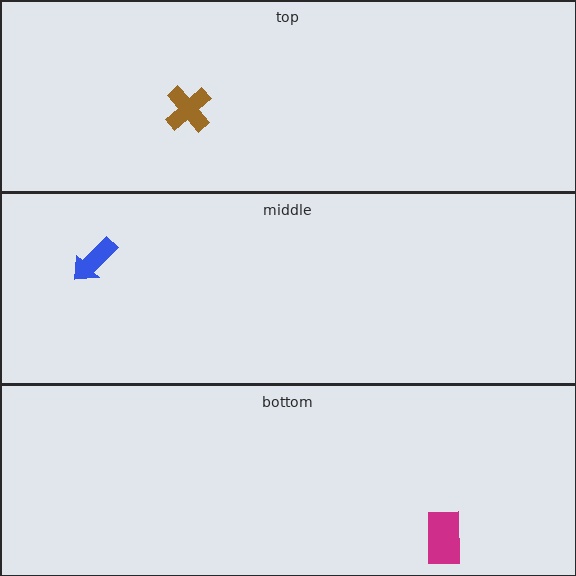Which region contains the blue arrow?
The middle region.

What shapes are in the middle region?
The blue arrow.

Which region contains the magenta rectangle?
The bottom region.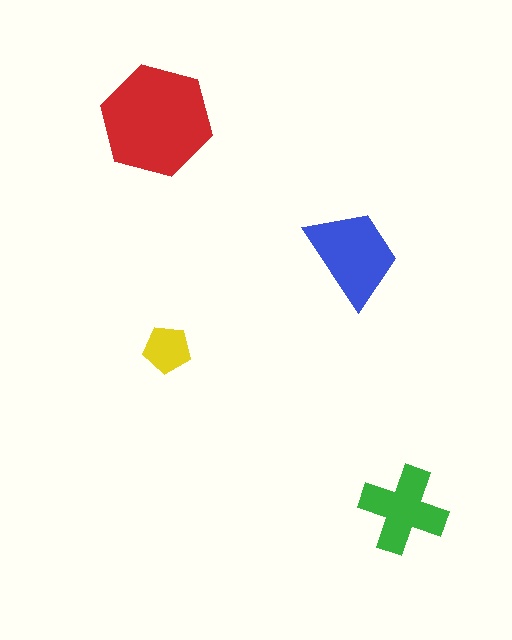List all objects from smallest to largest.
The yellow pentagon, the green cross, the blue trapezoid, the red hexagon.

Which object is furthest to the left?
The red hexagon is leftmost.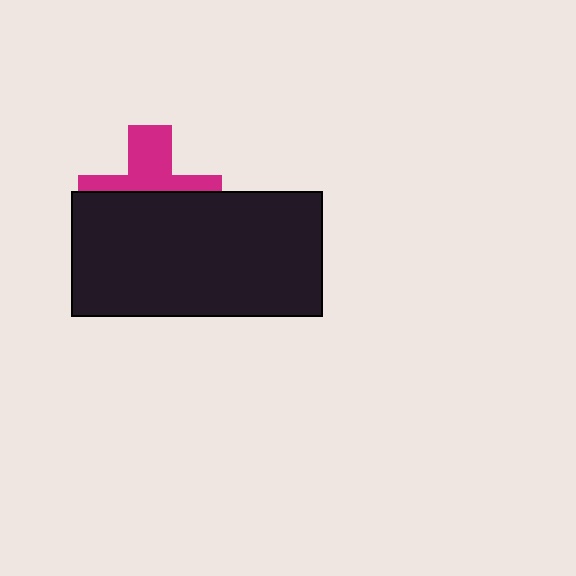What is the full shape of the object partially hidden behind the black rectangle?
The partially hidden object is a magenta cross.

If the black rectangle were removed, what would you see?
You would see the complete magenta cross.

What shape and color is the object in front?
The object in front is a black rectangle.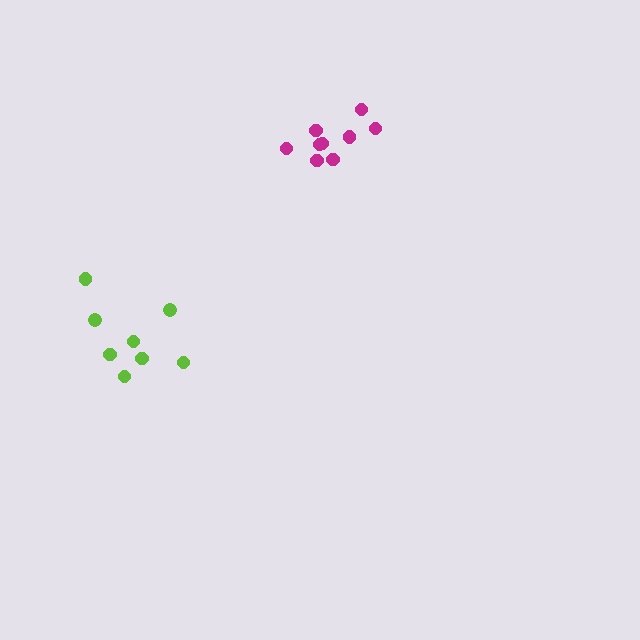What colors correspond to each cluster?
The clusters are colored: lime, magenta.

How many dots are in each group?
Group 1: 8 dots, Group 2: 9 dots (17 total).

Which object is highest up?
The magenta cluster is topmost.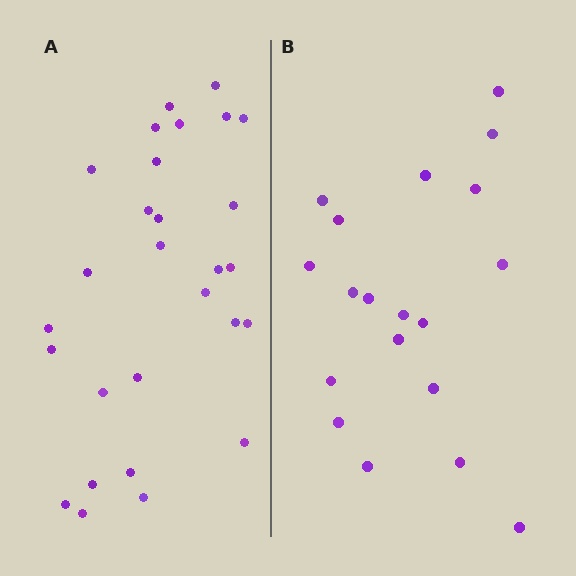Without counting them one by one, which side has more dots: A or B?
Region A (the left region) has more dots.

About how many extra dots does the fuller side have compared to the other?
Region A has roughly 8 or so more dots than region B.